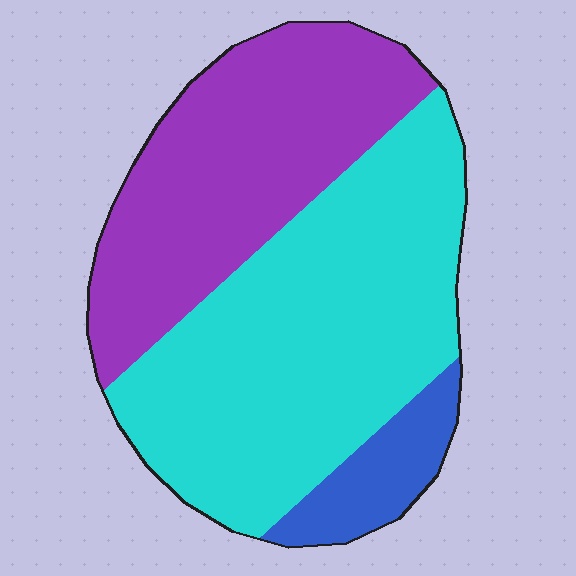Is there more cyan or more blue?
Cyan.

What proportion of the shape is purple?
Purple covers roughly 35% of the shape.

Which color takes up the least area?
Blue, at roughly 10%.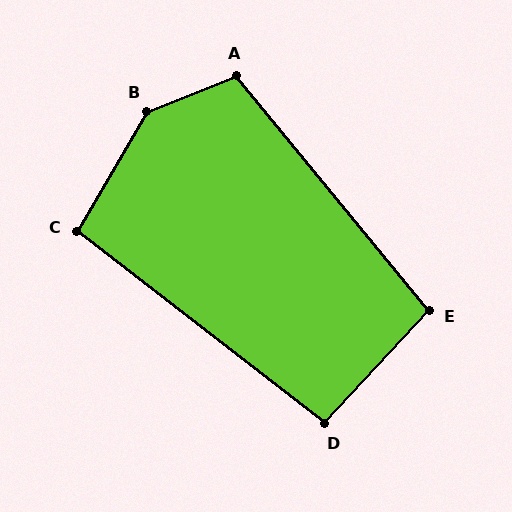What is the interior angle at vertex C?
Approximately 97 degrees (obtuse).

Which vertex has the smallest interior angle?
D, at approximately 95 degrees.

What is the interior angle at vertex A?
Approximately 108 degrees (obtuse).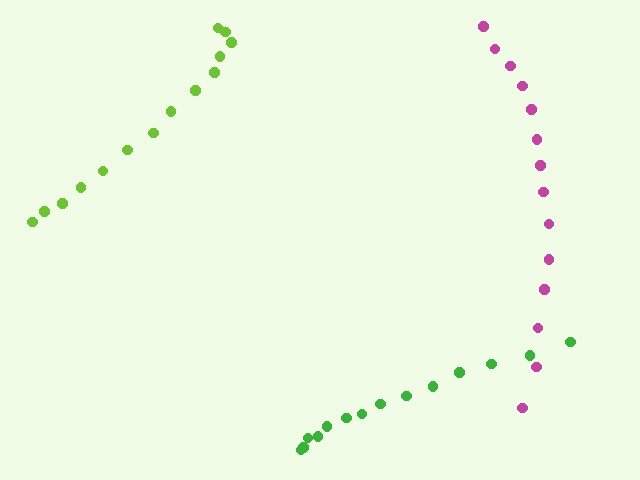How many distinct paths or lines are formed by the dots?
There are 3 distinct paths.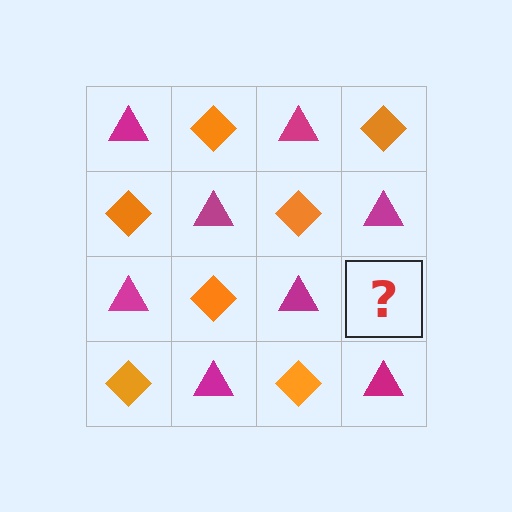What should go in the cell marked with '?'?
The missing cell should contain an orange diamond.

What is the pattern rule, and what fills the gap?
The rule is that it alternates magenta triangle and orange diamond in a checkerboard pattern. The gap should be filled with an orange diamond.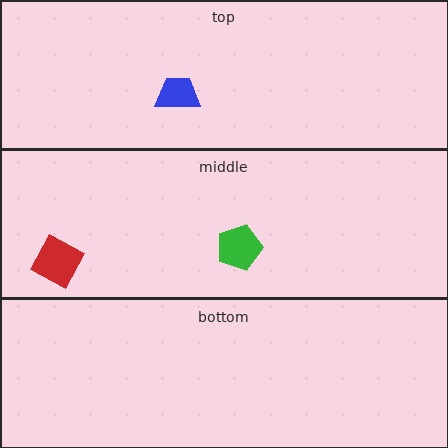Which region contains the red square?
The middle region.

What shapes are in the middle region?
The green pentagon, the red square.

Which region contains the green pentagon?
The middle region.